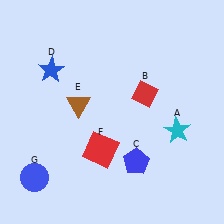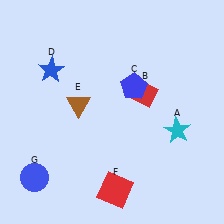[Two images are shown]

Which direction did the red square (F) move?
The red square (F) moved down.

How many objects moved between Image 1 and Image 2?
2 objects moved between the two images.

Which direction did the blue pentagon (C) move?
The blue pentagon (C) moved up.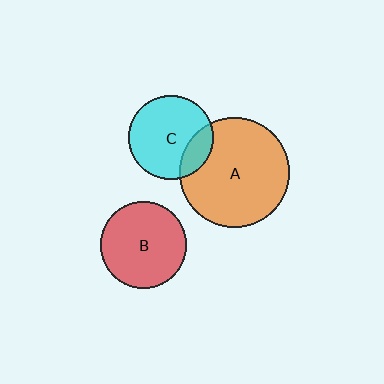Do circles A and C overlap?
Yes.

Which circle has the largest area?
Circle A (orange).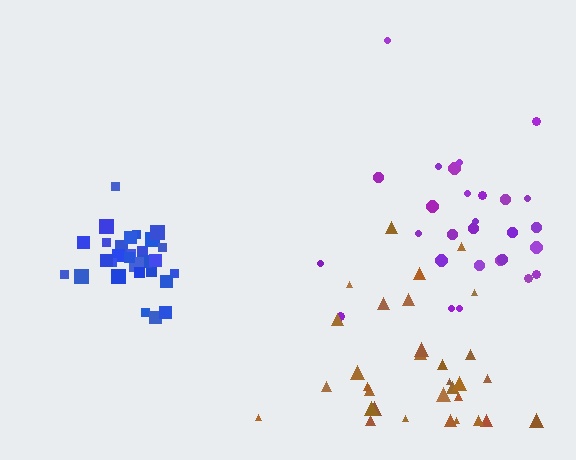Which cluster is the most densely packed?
Blue.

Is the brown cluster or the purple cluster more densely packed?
Brown.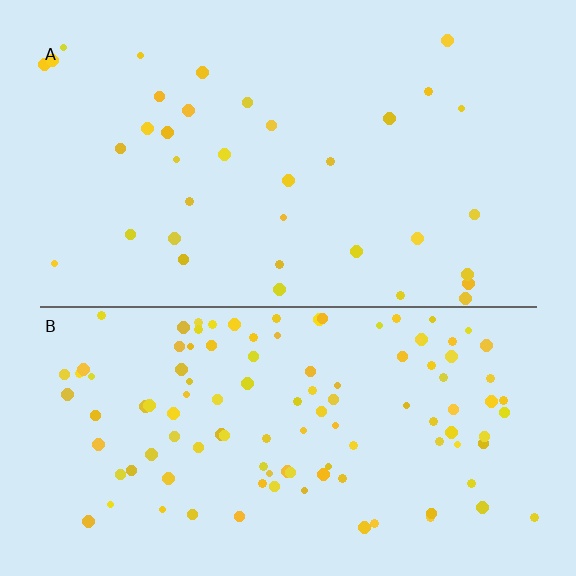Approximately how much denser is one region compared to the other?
Approximately 3.2× — region B over region A.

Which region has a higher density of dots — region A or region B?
B (the bottom).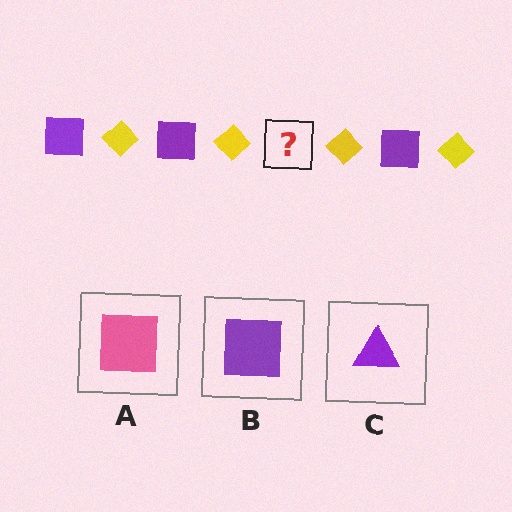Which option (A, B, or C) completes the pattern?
B.